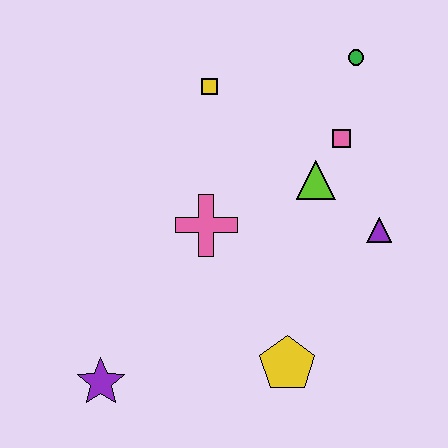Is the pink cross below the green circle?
Yes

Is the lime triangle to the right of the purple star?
Yes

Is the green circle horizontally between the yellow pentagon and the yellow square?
No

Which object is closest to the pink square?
The lime triangle is closest to the pink square.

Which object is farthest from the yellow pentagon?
The green circle is farthest from the yellow pentagon.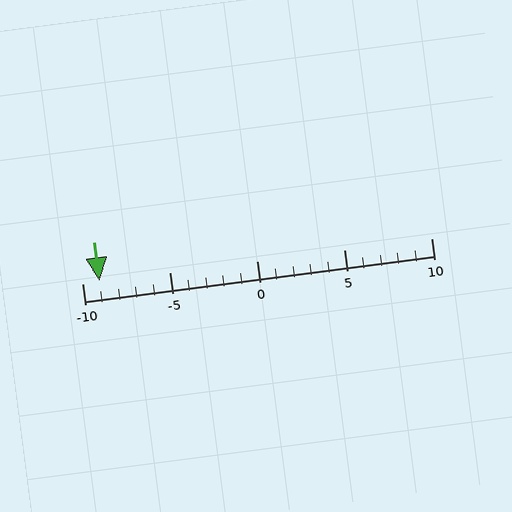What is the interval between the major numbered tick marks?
The major tick marks are spaced 5 units apart.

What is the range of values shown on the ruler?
The ruler shows values from -10 to 10.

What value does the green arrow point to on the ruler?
The green arrow points to approximately -9.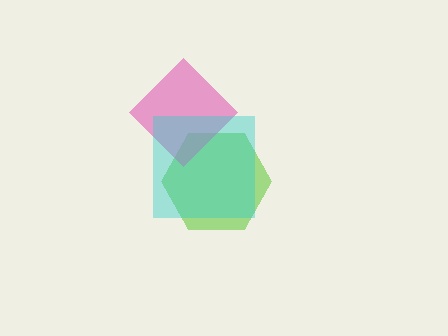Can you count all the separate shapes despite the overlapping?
Yes, there are 3 separate shapes.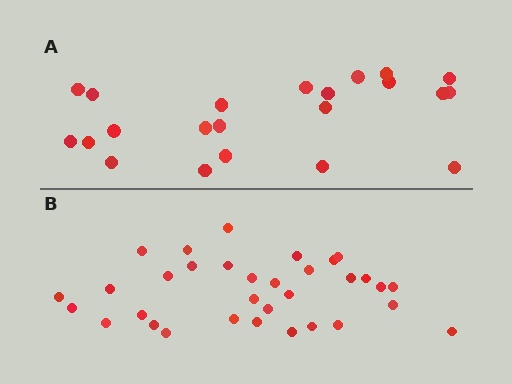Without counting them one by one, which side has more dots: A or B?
Region B (the bottom region) has more dots.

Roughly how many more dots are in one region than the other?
Region B has roughly 12 or so more dots than region A.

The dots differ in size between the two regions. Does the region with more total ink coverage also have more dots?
No. Region A has more total ink coverage because its dots are larger, but region B actually contains more individual dots. Total area can be misleading — the number of items is what matters here.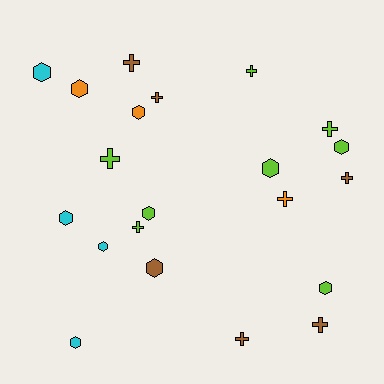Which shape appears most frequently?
Hexagon, with 11 objects.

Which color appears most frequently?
Lime, with 8 objects.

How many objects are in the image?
There are 21 objects.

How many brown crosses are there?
There are 5 brown crosses.